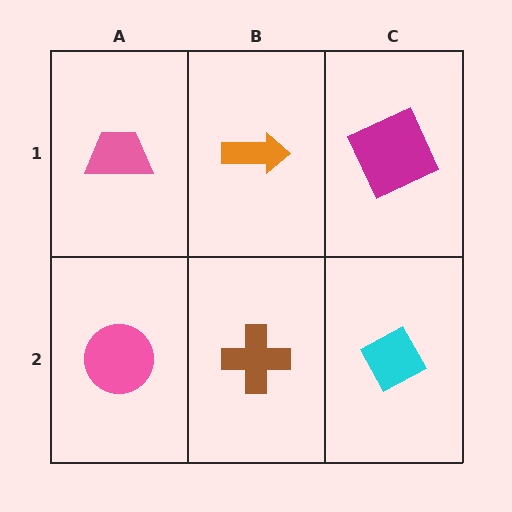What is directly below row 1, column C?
A cyan diamond.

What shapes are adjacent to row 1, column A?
A pink circle (row 2, column A), an orange arrow (row 1, column B).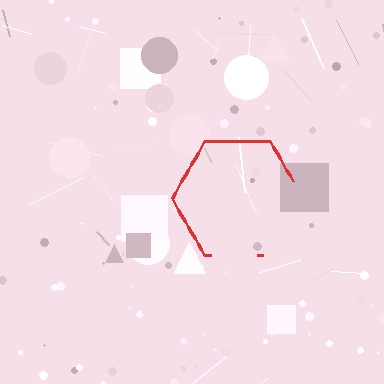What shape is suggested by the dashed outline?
The dashed outline suggests a hexagon.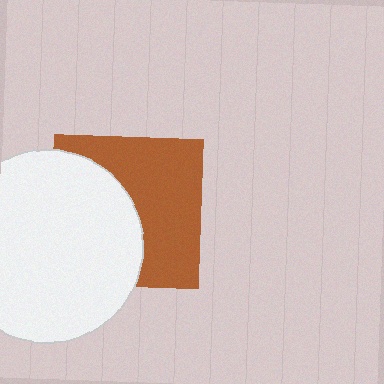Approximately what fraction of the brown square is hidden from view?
Roughly 47% of the brown square is hidden behind the white circle.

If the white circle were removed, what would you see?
You would see the complete brown square.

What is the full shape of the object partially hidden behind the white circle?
The partially hidden object is a brown square.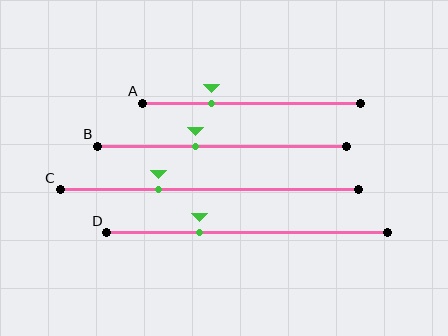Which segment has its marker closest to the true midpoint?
Segment B has its marker closest to the true midpoint.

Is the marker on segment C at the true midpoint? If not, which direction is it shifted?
No, the marker on segment C is shifted to the left by about 17% of the segment length.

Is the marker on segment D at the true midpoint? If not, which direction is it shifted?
No, the marker on segment D is shifted to the left by about 17% of the segment length.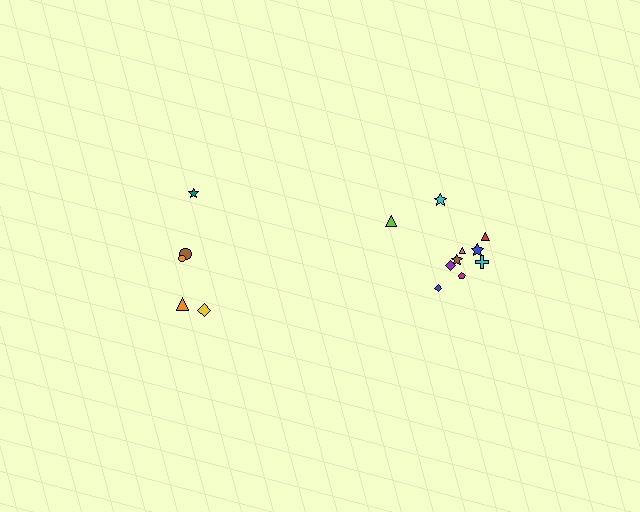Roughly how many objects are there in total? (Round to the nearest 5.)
Roughly 15 objects in total.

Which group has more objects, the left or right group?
The right group.